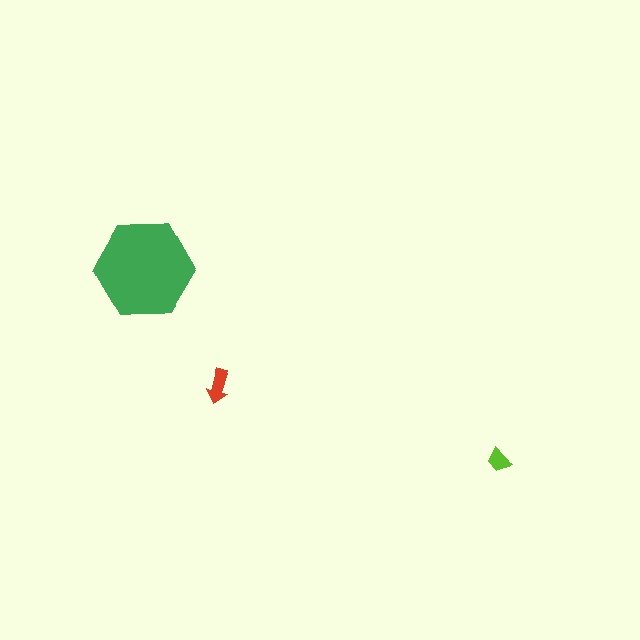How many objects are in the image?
There are 3 objects in the image.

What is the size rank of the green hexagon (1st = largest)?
1st.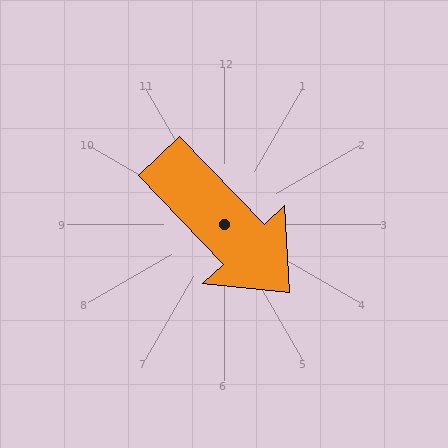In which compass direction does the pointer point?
Southeast.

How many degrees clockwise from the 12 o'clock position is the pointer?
Approximately 136 degrees.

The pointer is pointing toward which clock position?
Roughly 5 o'clock.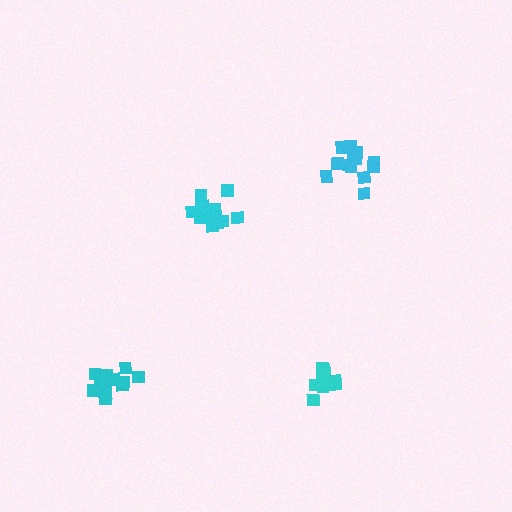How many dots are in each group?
Group 1: 14 dots, Group 2: 13 dots, Group 3: 12 dots, Group 4: 11 dots (50 total).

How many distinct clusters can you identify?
There are 4 distinct clusters.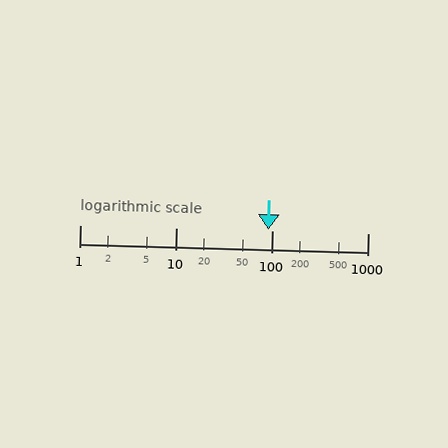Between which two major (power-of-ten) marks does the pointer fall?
The pointer is between 10 and 100.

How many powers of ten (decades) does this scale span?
The scale spans 3 decades, from 1 to 1000.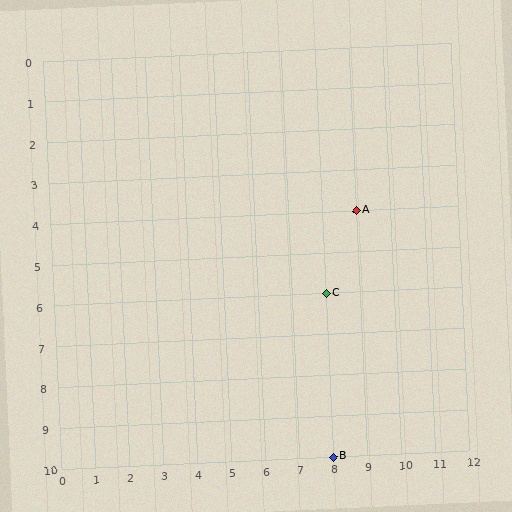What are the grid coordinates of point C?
Point C is at grid coordinates (8, 6).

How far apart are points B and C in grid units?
Points B and C are 4 rows apart.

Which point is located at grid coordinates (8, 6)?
Point C is at (8, 6).